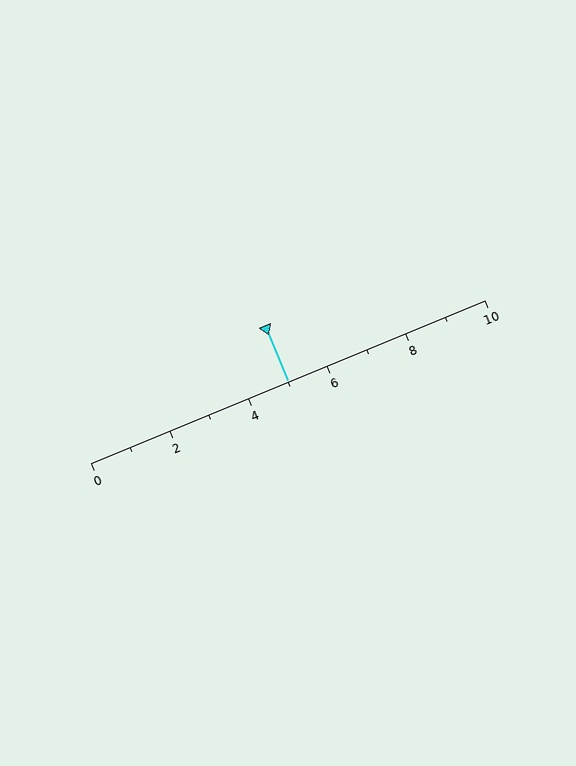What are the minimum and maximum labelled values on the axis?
The axis runs from 0 to 10.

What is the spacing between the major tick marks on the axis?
The major ticks are spaced 2 apart.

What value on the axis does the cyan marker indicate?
The marker indicates approximately 5.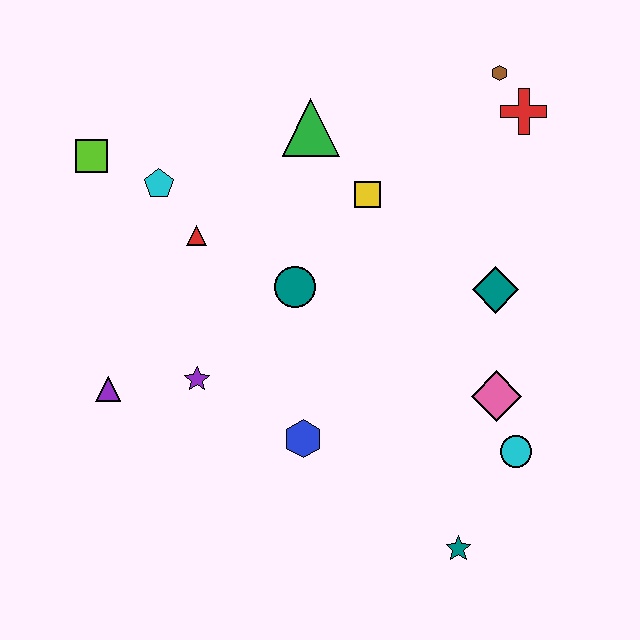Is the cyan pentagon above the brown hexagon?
No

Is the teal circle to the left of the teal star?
Yes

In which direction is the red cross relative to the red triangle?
The red cross is to the right of the red triangle.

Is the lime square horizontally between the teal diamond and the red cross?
No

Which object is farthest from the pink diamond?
The lime square is farthest from the pink diamond.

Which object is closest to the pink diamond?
The cyan circle is closest to the pink diamond.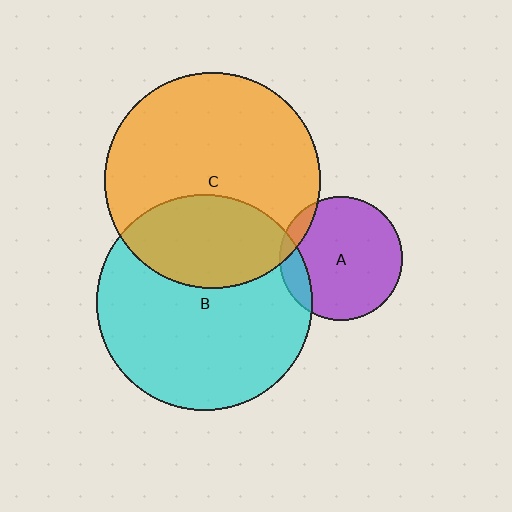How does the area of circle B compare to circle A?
Approximately 3.0 times.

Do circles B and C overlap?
Yes.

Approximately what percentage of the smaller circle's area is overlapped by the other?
Approximately 30%.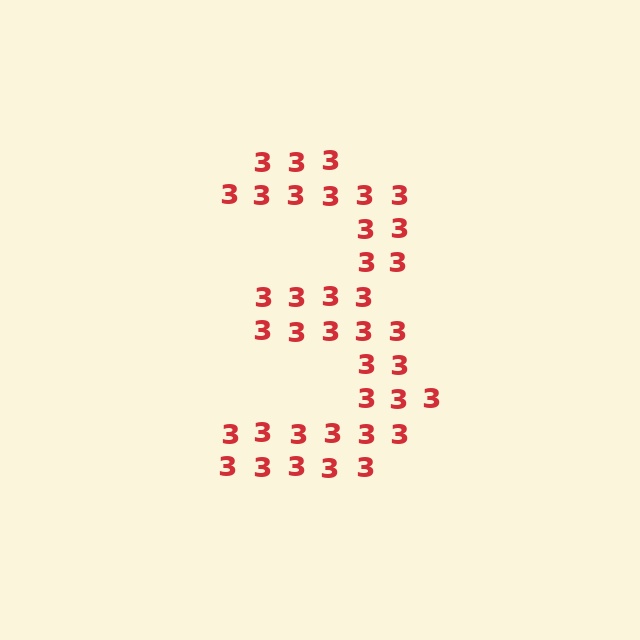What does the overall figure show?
The overall figure shows the digit 3.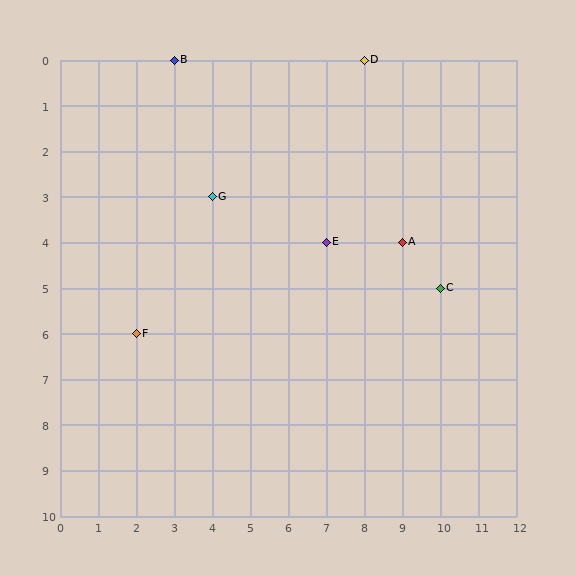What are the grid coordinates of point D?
Point D is at grid coordinates (8, 0).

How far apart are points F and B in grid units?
Points F and B are 1 column and 6 rows apart (about 6.1 grid units diagonally).